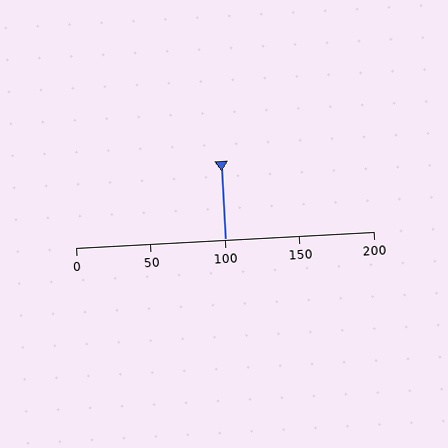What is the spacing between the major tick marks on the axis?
The major ticks are spaced 50 apart.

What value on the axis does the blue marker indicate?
The marker indicates approximately 100.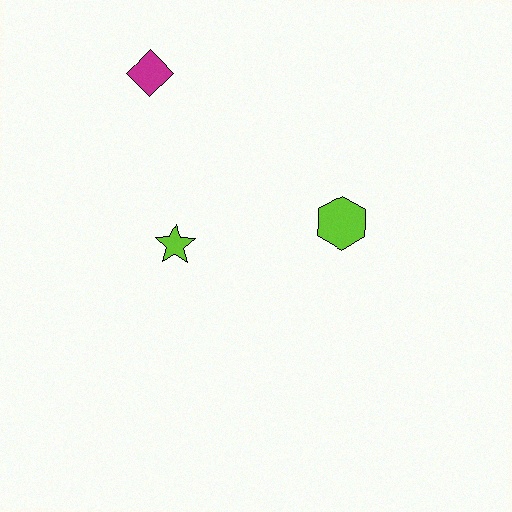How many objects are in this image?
There are 3 objects.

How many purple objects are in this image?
There are no purple objects.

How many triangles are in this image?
There are no triangles.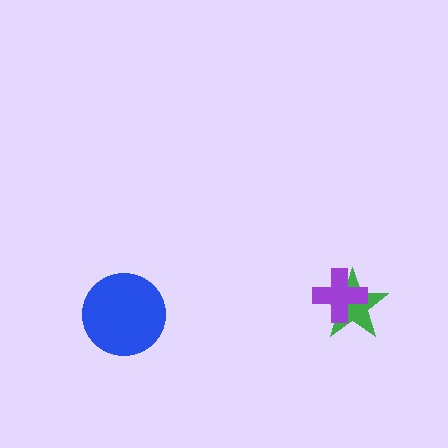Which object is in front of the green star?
The purple cross is in front of the green star.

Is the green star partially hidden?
Yes, it is partially covered by another shape.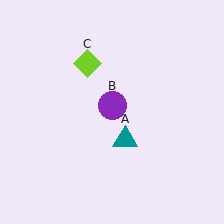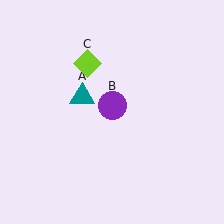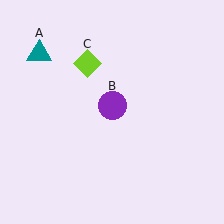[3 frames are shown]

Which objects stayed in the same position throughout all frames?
Purple circle (object B) and lime diamond (object C) remained stationary.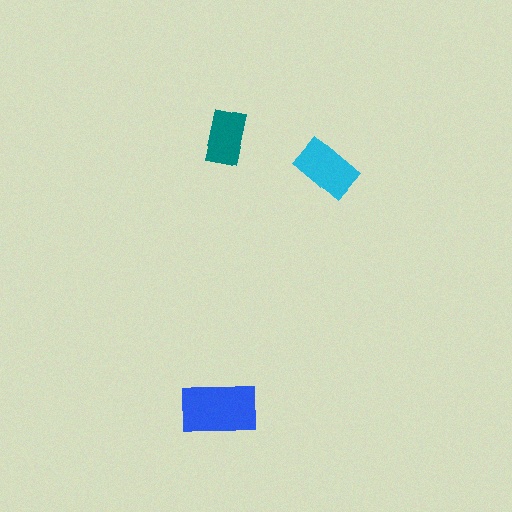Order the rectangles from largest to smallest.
the blue one, the cyan one, the teal one.